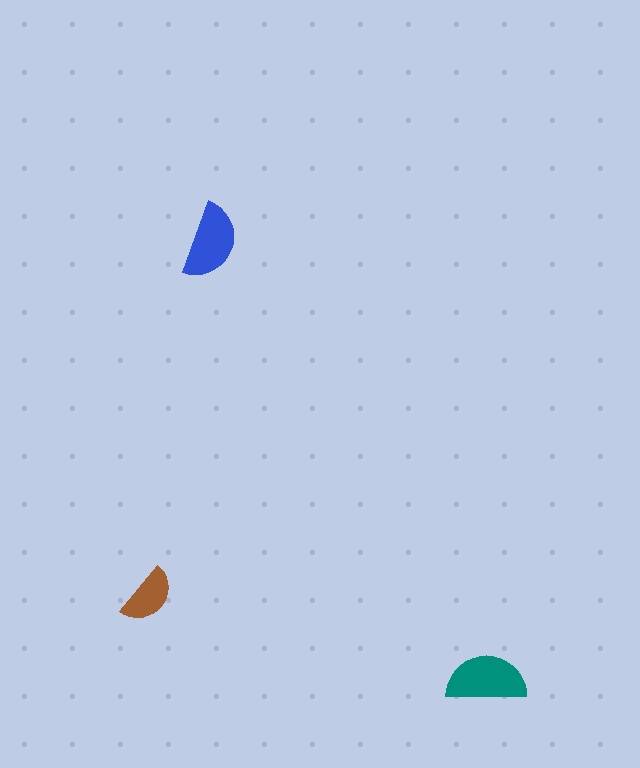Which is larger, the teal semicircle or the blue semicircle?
The teal one.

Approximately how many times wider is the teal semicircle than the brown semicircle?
About 1.5 times wider.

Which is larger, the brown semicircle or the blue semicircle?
The blue one.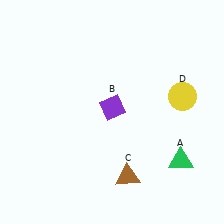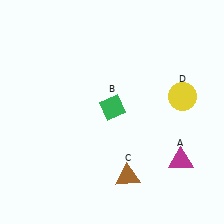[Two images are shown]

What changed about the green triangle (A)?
In Image 1, A is green. In Image 2, it changed to magenta.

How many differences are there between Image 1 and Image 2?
There are 2 differences between the two images.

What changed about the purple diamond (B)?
In Image 1, B is purple. In Image 2, it changed to green.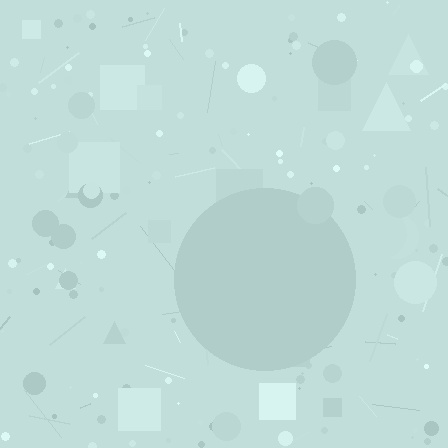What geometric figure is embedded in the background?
A circle is embedded in the background.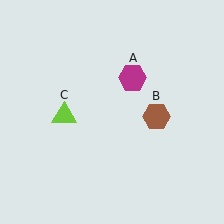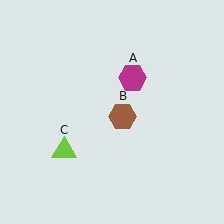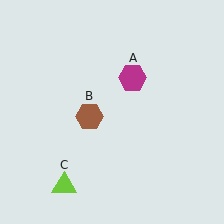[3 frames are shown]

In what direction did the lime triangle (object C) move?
The lime triangle (object C) moved down.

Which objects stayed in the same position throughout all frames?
Magenta hexagon (object A) remained stationary.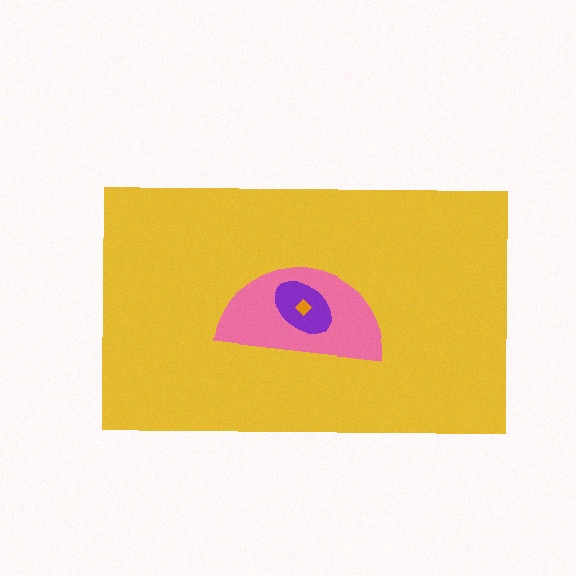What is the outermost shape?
The yellow rectangle.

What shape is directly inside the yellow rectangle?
The pink semicircle.